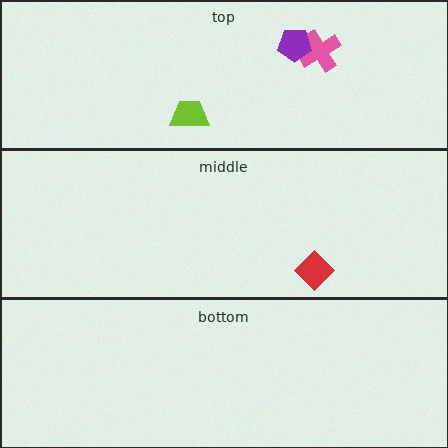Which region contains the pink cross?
The top region.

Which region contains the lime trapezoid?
The top region.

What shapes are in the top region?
The lime trapezoid, the pink cross, the purple pentagon.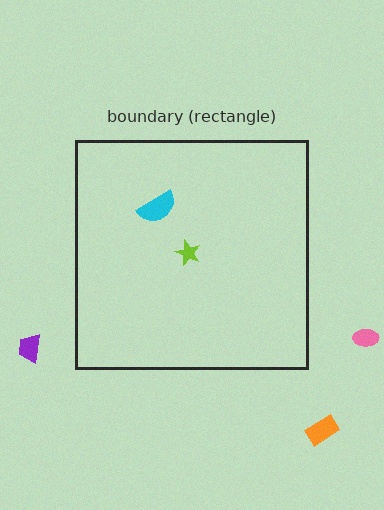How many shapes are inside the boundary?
2 inside, 3 outside.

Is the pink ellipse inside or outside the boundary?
Outside.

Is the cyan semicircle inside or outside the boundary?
Inside.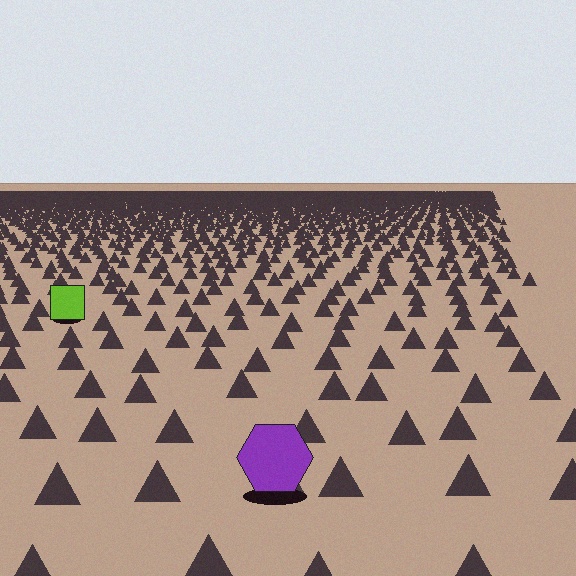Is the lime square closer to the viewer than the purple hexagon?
No. The purple hexagon is closer — you can tell from the texture gradient: the ground texture is coarser near it.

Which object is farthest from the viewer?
The lime square is farthest from the viewer. It appears smaller and the ground texture around it is denser.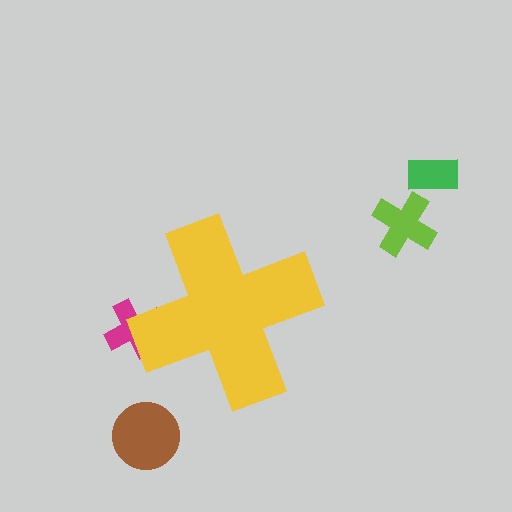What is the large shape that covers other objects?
A yellow cross.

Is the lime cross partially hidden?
No, the lime cross is fully visible.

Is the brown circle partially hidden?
No, the brown circle is fully visible.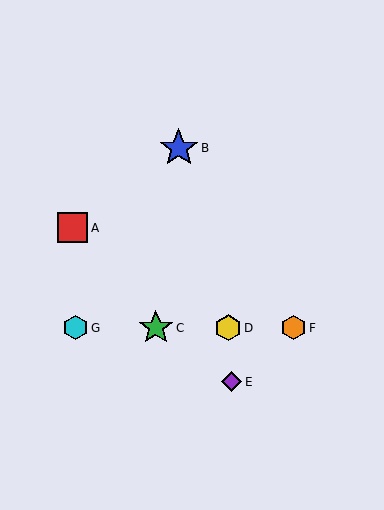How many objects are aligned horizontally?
4 objects (C, D, F, G) are aligned horizontally.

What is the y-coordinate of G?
Object G is at y≈328.